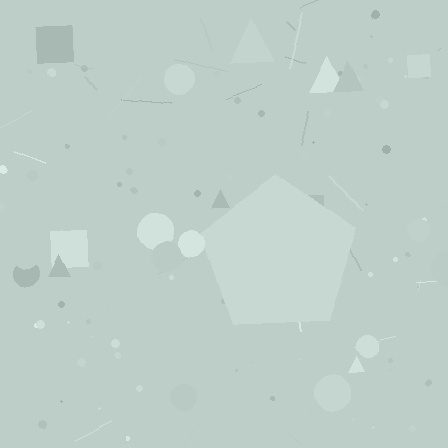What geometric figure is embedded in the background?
A pentagon is embedded in the background.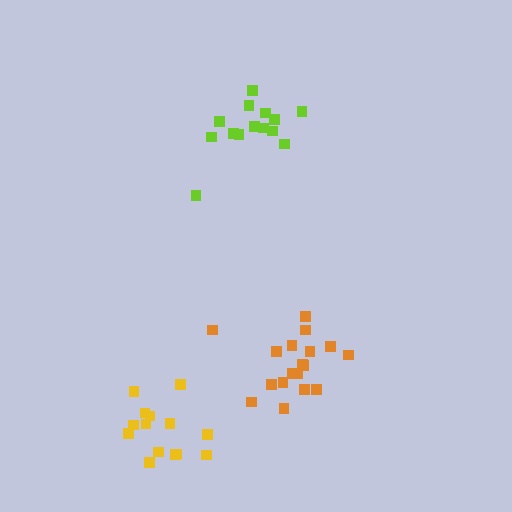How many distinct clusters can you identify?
There are 3 distinct clusters.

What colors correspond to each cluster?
The clusters are colored: yellow, lime, orange.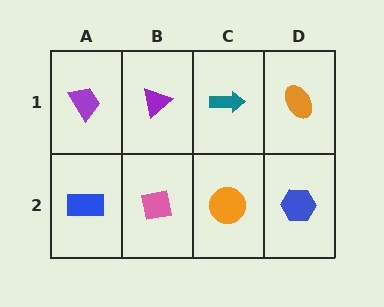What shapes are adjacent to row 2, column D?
An orange ellipse (row 1, column D), an orange circle (row 2, column C).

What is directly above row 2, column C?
A teal arrow.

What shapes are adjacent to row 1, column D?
A blue hexagon (row 2, column D), a teal arrow (row 1, column C).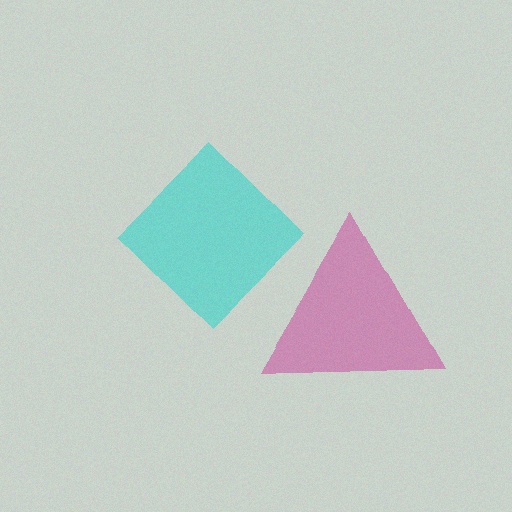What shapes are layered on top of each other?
The layered shapes are: a cyan diamond, a magenta triangle.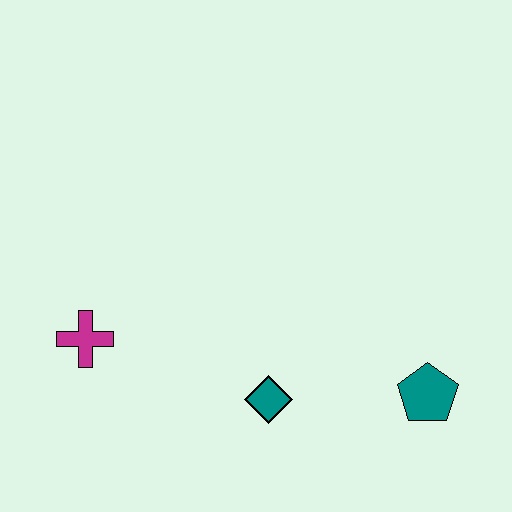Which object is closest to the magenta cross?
The teal diamond is closest to the magenta cross.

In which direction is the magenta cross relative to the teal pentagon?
The magenta cross is to the left of the teal pentagon.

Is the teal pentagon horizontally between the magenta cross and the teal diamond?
No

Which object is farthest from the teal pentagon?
The magenta cross is farthest from the teal pentagon.